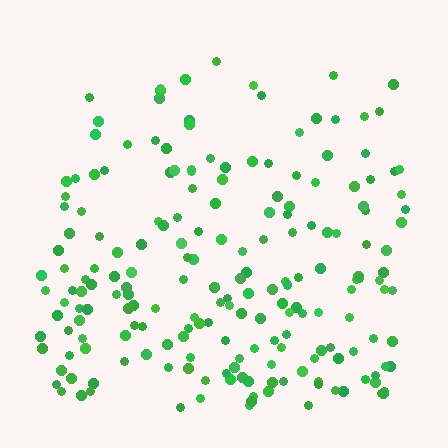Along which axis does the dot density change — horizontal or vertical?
Vertical.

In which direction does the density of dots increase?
From top to bottom, with the bottom side densest.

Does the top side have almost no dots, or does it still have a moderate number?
Still a moderate number, just noticeably fewer than the bottom.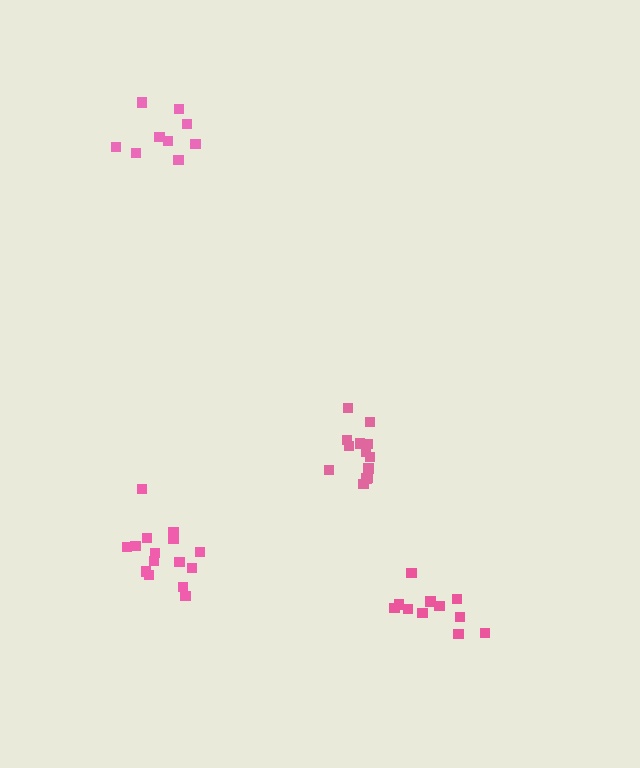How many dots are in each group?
Group 1: 11 dots, Group 2: 13 dots, Group 3: 15 dots, Group 4: 9 dots (48 total).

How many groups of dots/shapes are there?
There are 4 groups.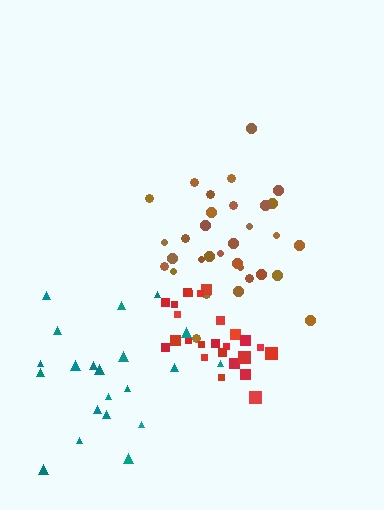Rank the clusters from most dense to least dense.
red, brown, teal.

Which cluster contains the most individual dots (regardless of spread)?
Brown (32).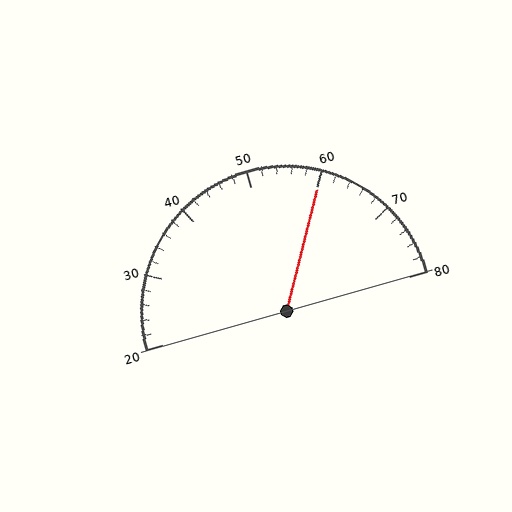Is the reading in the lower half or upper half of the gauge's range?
The reading is in the upper half of the range (20 to 80).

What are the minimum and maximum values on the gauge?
The gauge ranges from 20 to 80.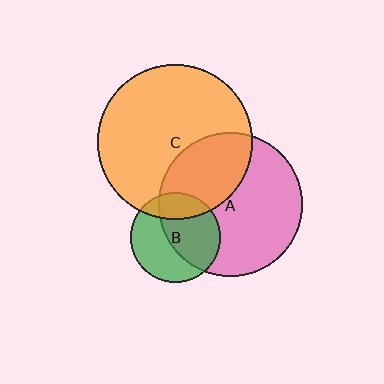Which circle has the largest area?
Circle C (orange).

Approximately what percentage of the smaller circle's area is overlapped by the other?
Approximately 55%.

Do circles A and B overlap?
Yes.